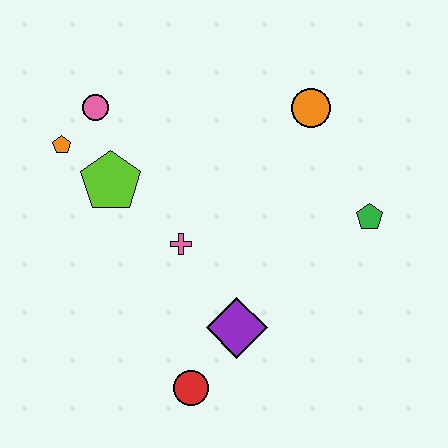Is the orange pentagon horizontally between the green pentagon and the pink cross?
No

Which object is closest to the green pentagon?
The orange circle is closest to the green pentagon.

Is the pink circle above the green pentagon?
Yes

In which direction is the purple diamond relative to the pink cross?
The purple diamond is below the pink cross.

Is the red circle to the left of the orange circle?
Yes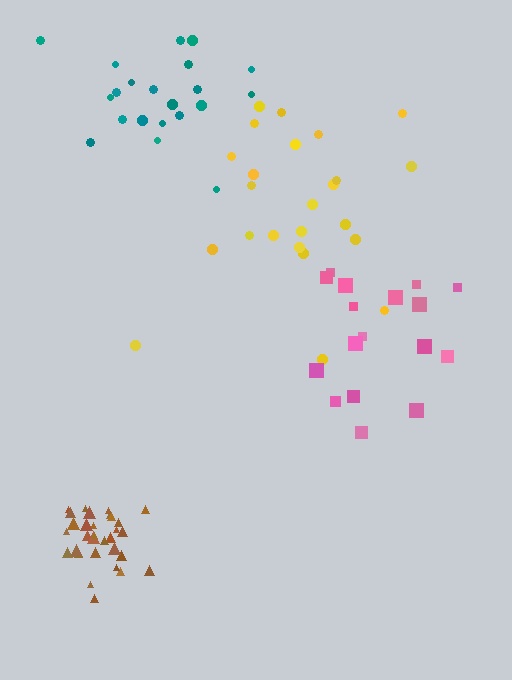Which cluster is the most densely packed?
Brown.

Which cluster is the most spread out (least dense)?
Yellow.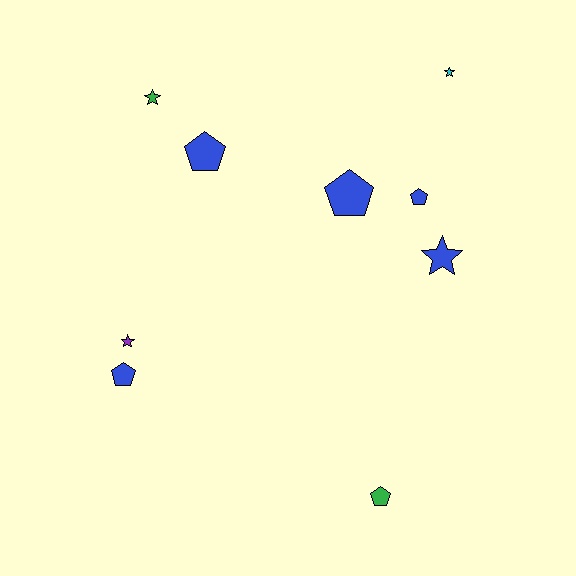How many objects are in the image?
There are 9 objects.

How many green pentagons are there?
There is 1 green pentagon.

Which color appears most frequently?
Blue, with 5 objects.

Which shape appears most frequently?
Pentagon, with 5 objects.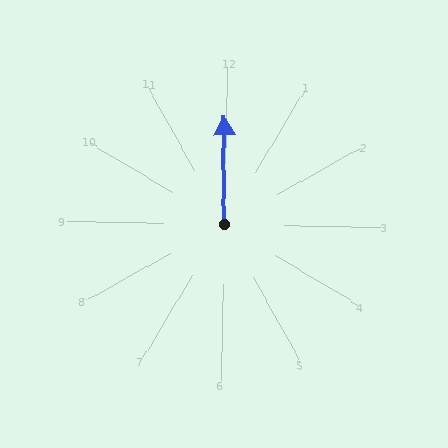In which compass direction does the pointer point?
North.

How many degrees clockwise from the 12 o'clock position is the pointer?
Approximately 359 degrees.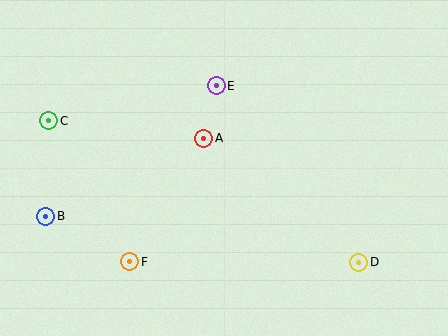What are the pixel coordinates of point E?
Point E is at (216, 86).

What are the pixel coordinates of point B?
Point B is at (46, 216).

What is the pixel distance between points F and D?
The distance between F and D is 229 pixels.